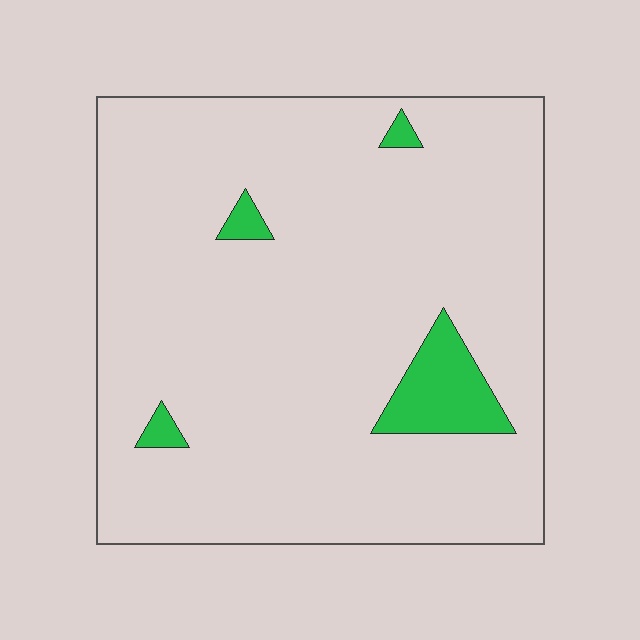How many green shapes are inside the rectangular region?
4.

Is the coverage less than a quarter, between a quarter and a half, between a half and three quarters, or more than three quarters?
Less than a quarter.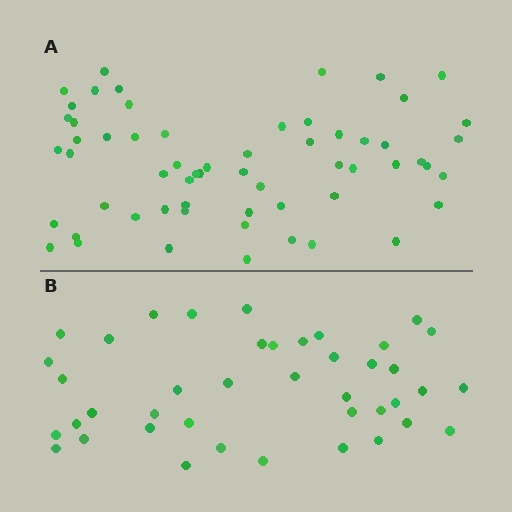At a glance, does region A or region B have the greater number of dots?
Region A (the top region) has more dots.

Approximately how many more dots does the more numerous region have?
Region A has approximately 20 more dots than region B.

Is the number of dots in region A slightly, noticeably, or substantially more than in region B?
Region A has substantially more. The ratio is roughly 1.5 to 1.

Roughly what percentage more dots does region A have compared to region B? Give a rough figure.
About 45% more.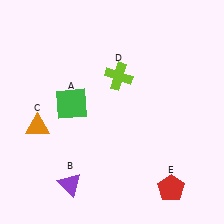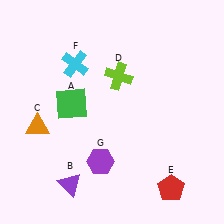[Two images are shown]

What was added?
A cyan cross (F), a purple hexagon (G) were added in Image 2.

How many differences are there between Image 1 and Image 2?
There are 2 differences between the two images.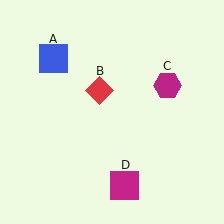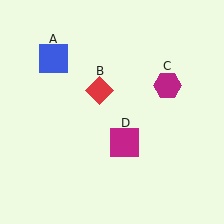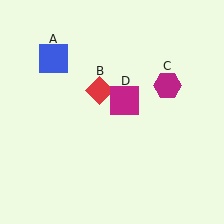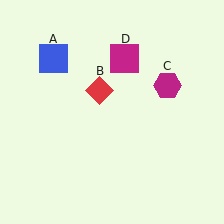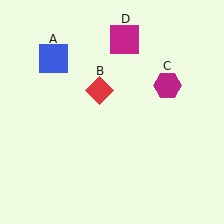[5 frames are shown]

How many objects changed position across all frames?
1 object changed position: magenta square (object D).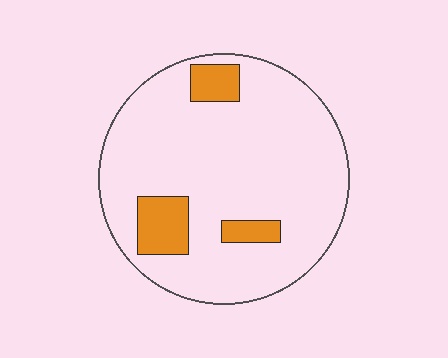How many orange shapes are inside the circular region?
3.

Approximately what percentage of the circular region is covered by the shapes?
Approximately 15%.